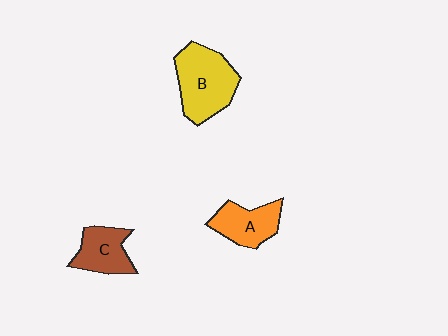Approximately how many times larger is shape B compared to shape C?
Approximately 1.6 times.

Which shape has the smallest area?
Shape C (brown).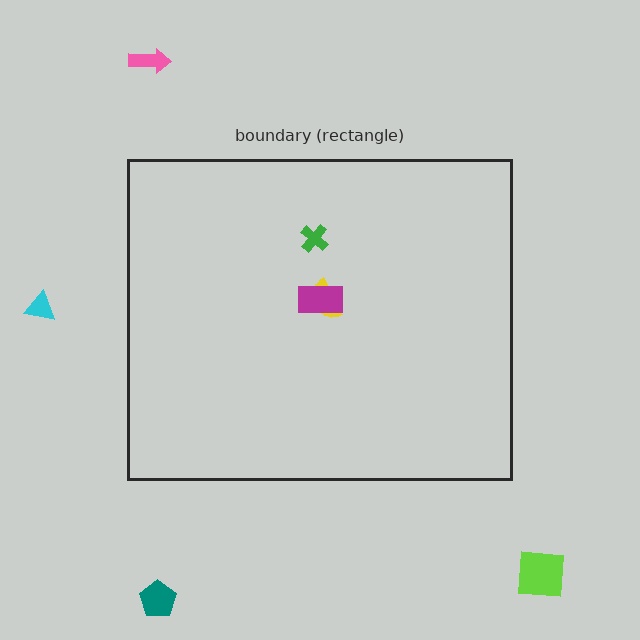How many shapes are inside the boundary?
3 inside, 4 outside.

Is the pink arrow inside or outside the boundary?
Outside.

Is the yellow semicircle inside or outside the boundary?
Inside.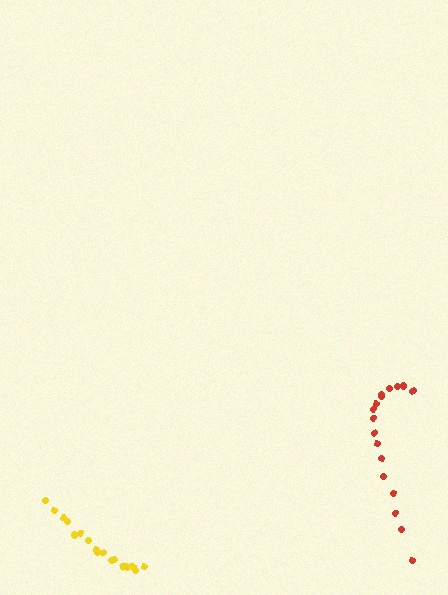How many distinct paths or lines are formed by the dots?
There are 2 distinct paths.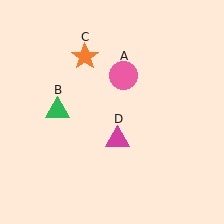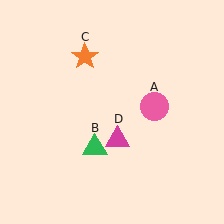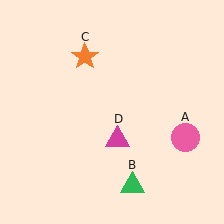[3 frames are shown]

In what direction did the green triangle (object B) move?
The green triangle (object B) moved down and to the right.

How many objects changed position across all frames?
2 objects changed position: pink circle (object A), green triangle (object B).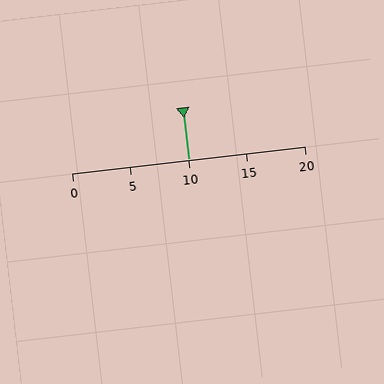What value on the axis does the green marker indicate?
The marker indicates approximately 10.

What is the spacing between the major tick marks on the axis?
The major ticks are spaced 5 apart.